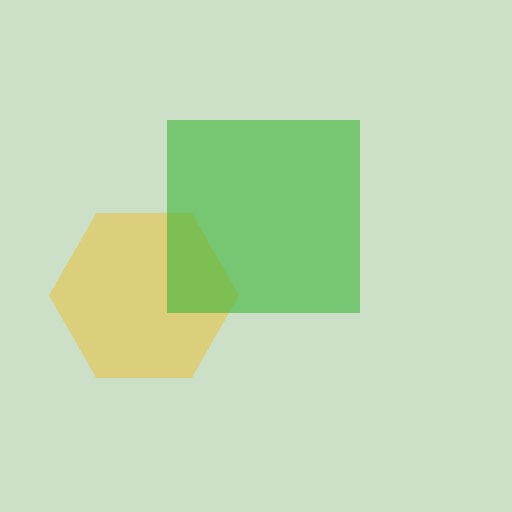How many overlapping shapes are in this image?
There are 2 overlapping shapes in the image.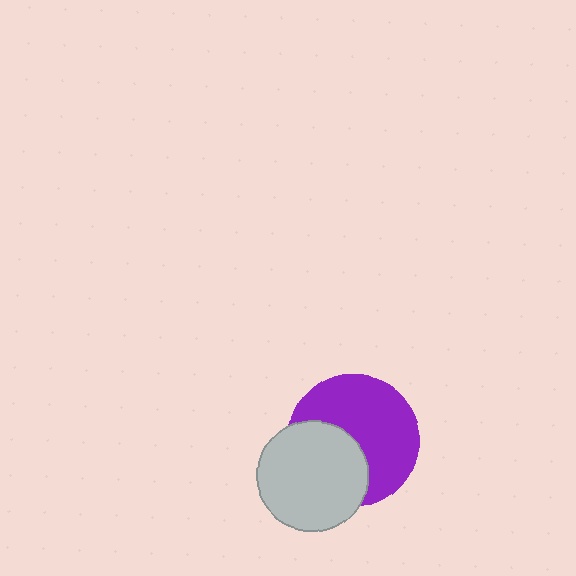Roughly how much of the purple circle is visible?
About half of it is visible (roughly 61%).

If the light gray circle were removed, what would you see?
You would see the complete purple circle.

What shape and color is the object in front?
The object in front is a light gray circle.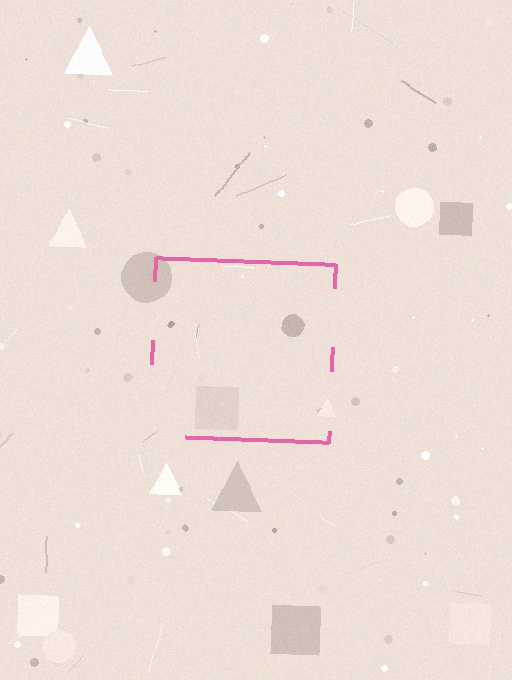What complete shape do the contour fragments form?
The contour fragments form a square.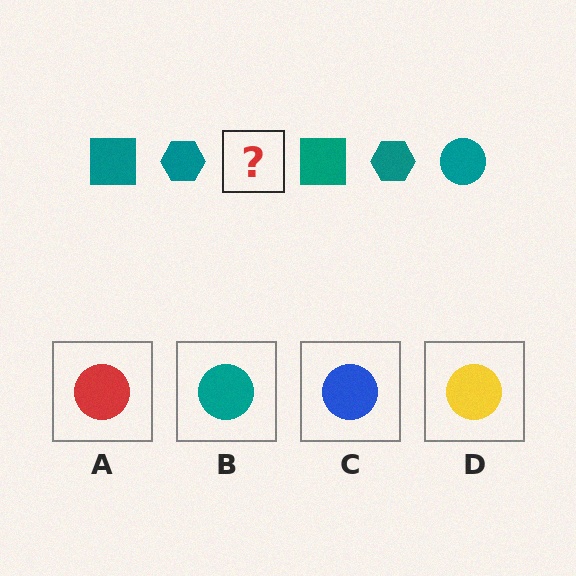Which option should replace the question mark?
Option B.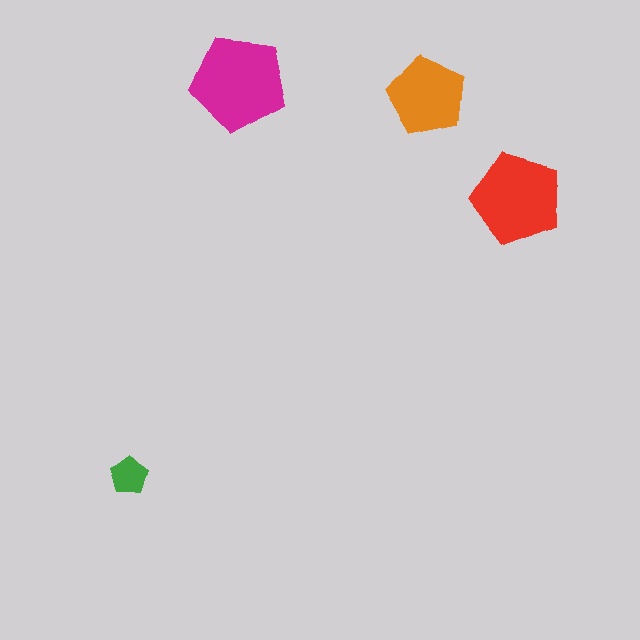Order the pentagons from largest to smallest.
the magenta one, the red one, the orange one, the green one.